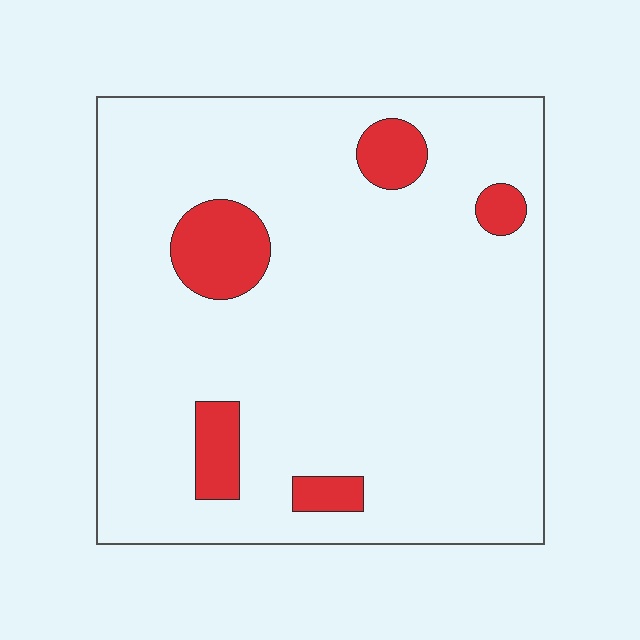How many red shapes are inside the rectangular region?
5.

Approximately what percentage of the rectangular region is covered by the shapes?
Approximately 10%.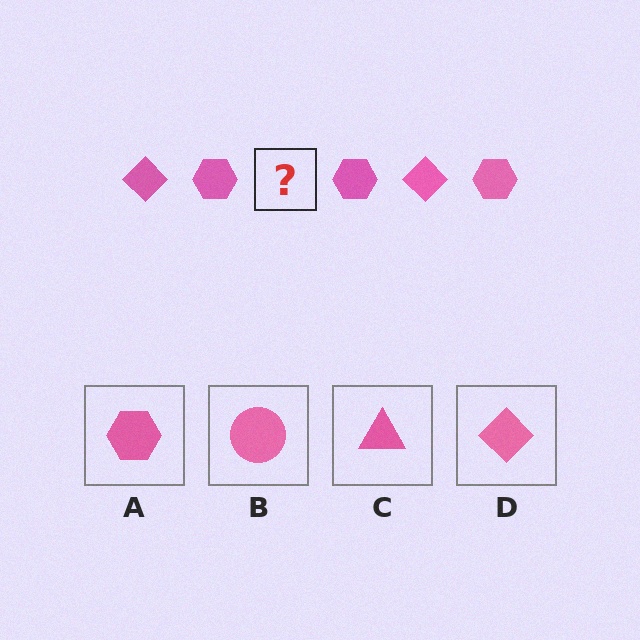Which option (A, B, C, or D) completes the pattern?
D.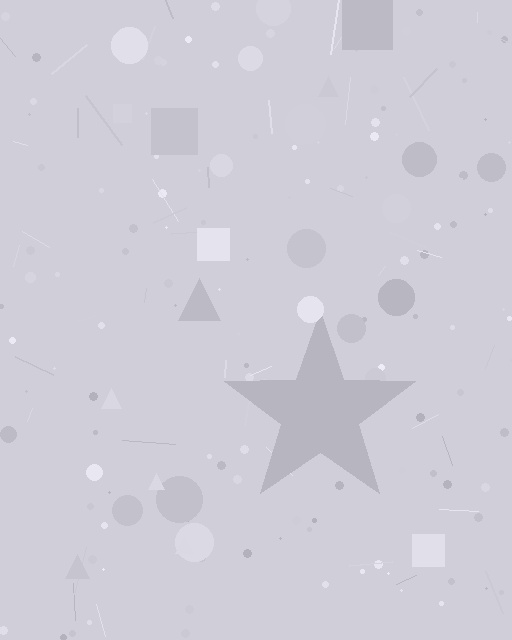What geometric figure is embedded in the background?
A star is embedded in the background.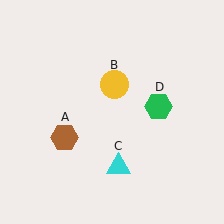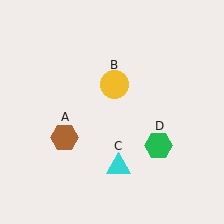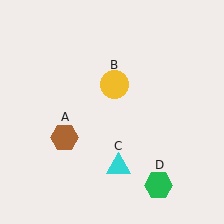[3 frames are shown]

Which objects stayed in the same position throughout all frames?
Brown hexagon (object A) and yellow circle (object B) and cyan triangle (object C) remained stationary.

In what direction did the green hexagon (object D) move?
The green hexagon (object D) moved down.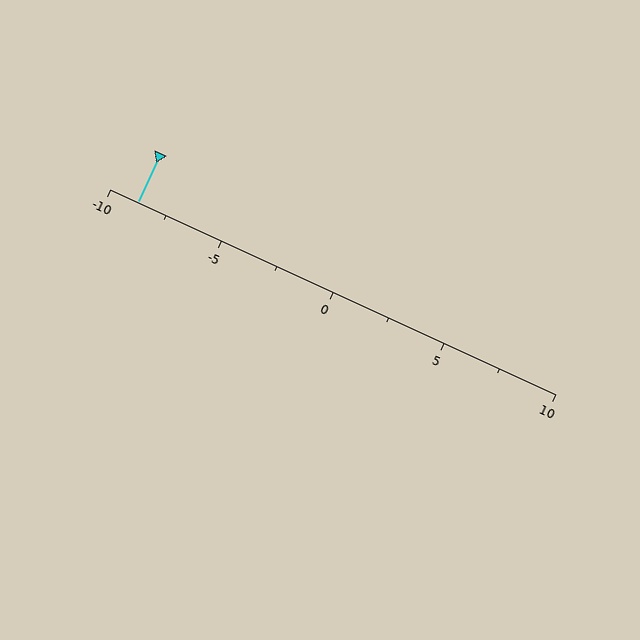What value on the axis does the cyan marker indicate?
The marker indicates approximately -8.8.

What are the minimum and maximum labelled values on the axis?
The axis runs from -10 to 10.